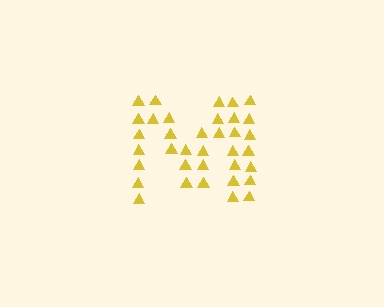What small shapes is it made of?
It is made of small triangles.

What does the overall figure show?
The overall figure shows the letter M.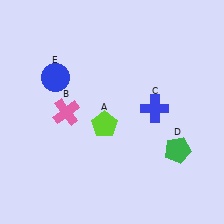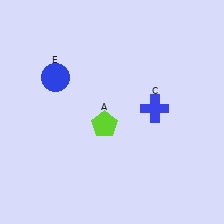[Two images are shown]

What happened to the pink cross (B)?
The pink cross (B) was removed in Image 2. It was in the bottom-left area of Image 1.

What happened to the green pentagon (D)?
The green pentagon (D) was removed in Image 2. It was in the bottom-right area of Image 1.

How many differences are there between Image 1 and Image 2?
There are 2 differences between the two images.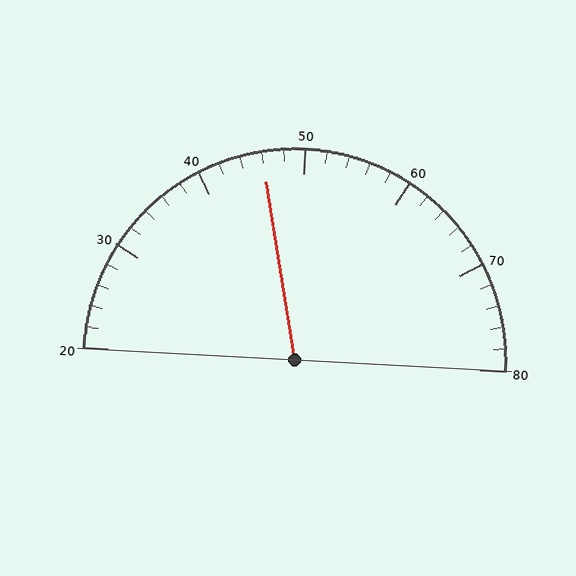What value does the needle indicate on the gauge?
The needle indicates approximately 46.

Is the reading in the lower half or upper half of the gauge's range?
The reading is in the lower half of the range (20 to 80).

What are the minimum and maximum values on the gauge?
The gauge ranges from 20 to 80.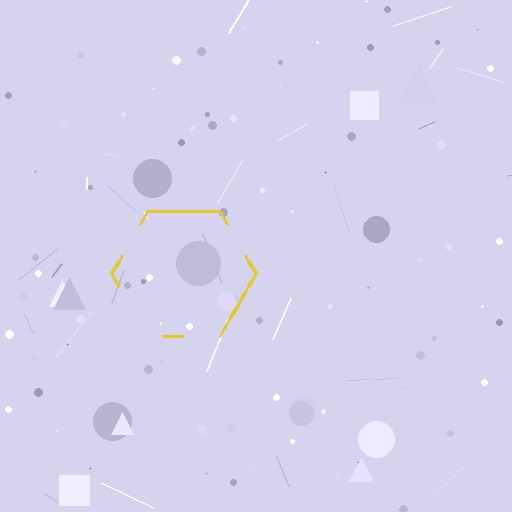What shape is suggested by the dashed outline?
The dashed outline suggests a hexagon.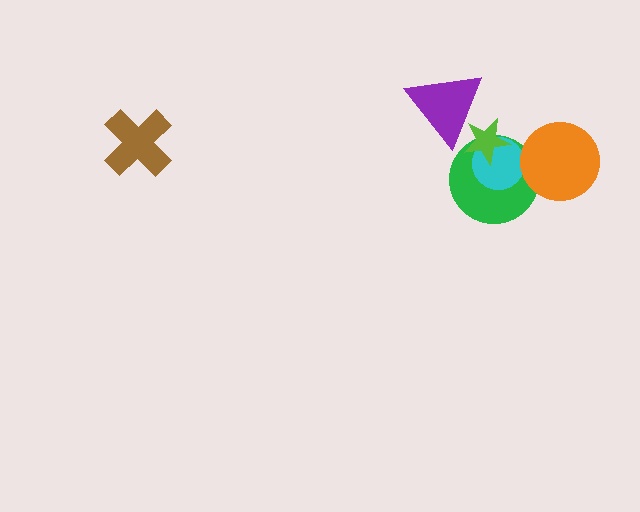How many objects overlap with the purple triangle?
1 object overlaps with the purple triangle.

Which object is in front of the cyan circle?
The lime star is in front of the cyan circle.